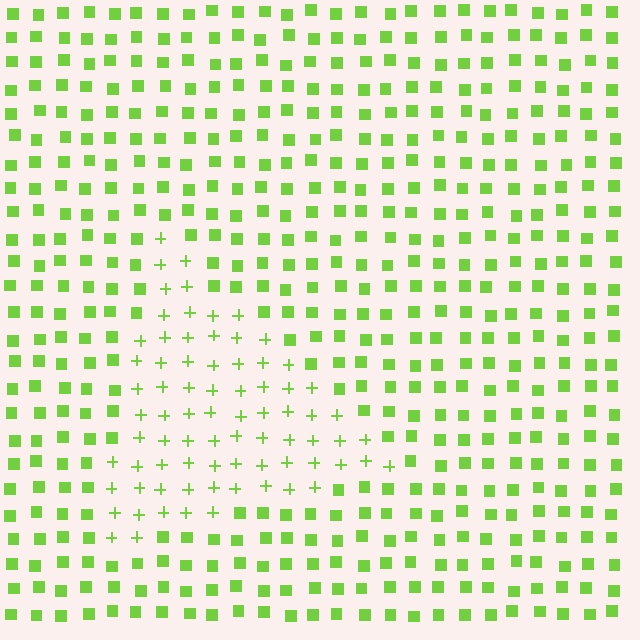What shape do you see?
I see a triangle.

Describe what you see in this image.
The image is filled with small lime elements arranged in a uniform grid. A triangle-shaped region contains plus signs, while the surrounding area contains squares. The boundary is defined purely by the change in element shape.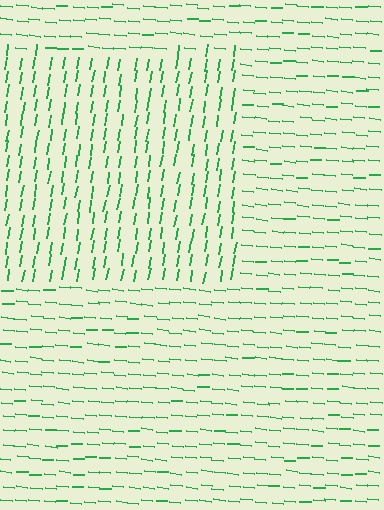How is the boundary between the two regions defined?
The boundary is defined purely by a change in line orientation (approximately 85 degrees difference). All lines are the same color and thickness.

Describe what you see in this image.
The image is filled with small green line segments. A rectangle region in the image has lines oriented differently from the surrounding lines, creating a visible texture boundary.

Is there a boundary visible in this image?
Yes, there is a texture boundary formed by a change in line orientation.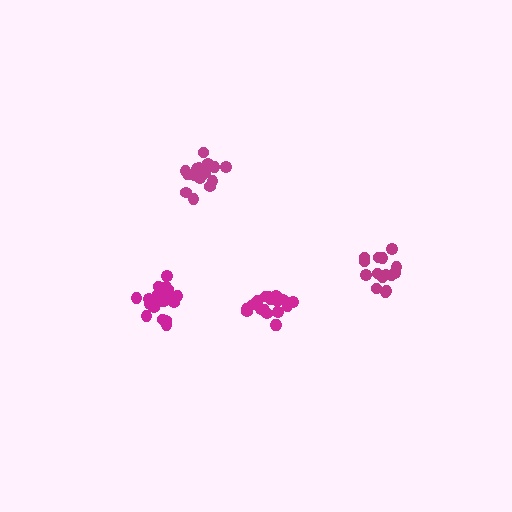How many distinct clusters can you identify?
There are 4 distinct clusters.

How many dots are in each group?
Group 1: 21 dots, Group 2: 19 dots, Group 3: 16 dots, Group 4: 18 dots (74 total).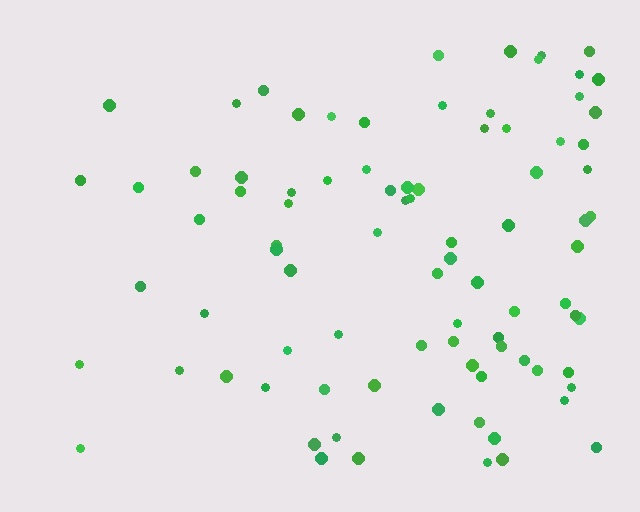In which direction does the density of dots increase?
From left to right, with the right side densest.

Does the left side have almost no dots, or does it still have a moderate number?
Still a moderate number, just noticeably fewer than the right.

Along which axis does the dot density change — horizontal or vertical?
Horizontal.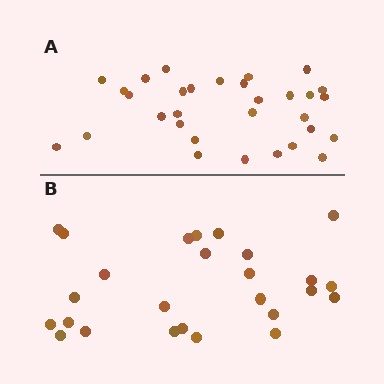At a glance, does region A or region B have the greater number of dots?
Region A (the top region) has more dots.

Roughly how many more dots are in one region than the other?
Region A has about 5 more dots than region B.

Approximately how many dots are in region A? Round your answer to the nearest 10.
About 30 dots. (The exact count is 31, which rounds to 30.)